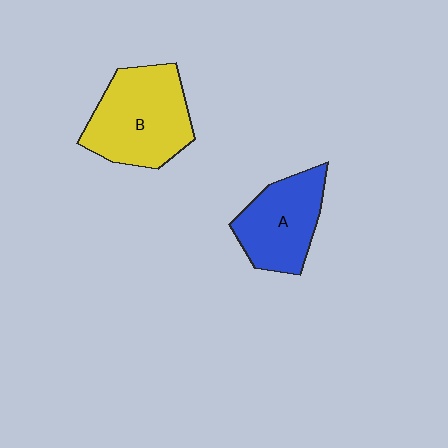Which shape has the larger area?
Shape B (yellow).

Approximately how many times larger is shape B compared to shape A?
Approximately 1.3 times.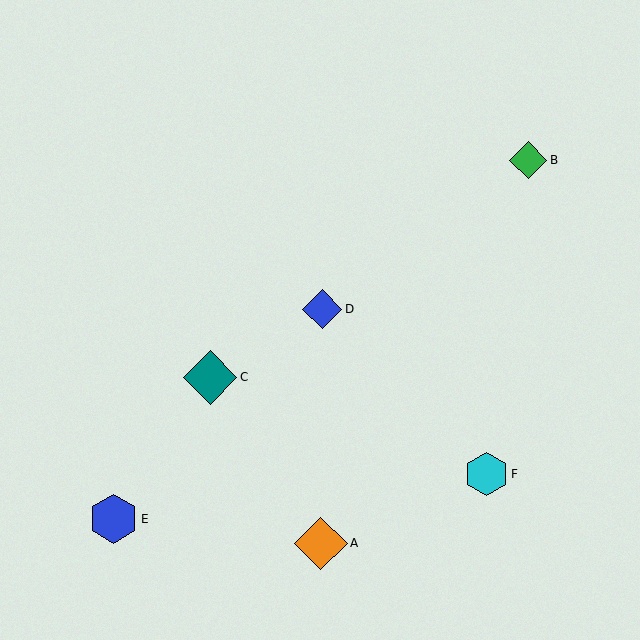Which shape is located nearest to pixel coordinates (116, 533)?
The blue hexagon (labeled E) at (114, 519) is nearest to that location.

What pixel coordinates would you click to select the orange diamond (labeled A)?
Click at (321, 543) to select the orange diamond A.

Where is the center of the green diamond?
The center of the green diamond is at (528, 160).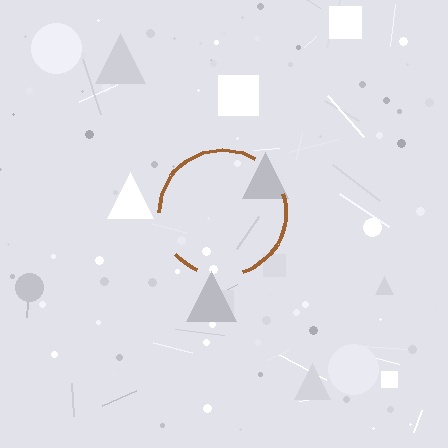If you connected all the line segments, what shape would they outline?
They would outline a circle.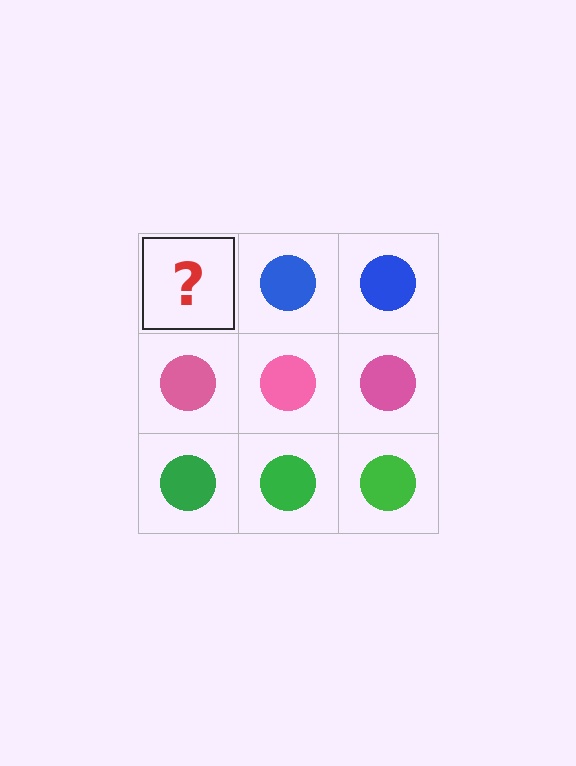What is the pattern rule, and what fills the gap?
The rule is that each row has a consistent color. The gap should be filled with a blue circle.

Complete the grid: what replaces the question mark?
The question mark should be replaced with a blue circle.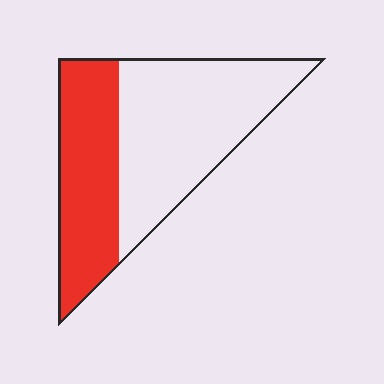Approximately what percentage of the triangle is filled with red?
Approximately 40%.